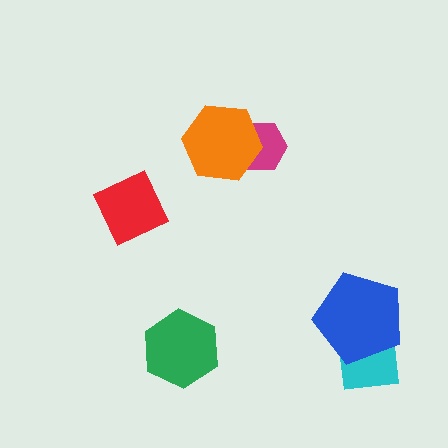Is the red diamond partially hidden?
No, no other shape covers it.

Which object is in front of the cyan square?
The blue pentagon is in front of the cyan square.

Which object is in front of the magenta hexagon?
The orange hexagon is in front of the magenta hexagon.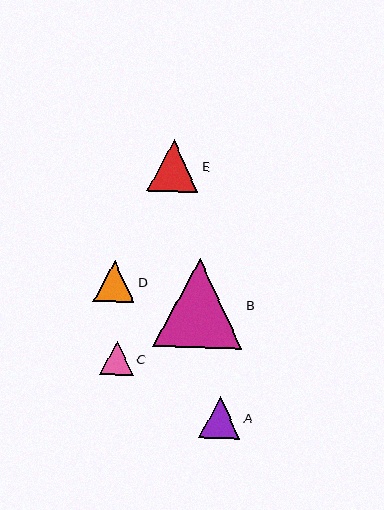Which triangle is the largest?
Triangle B is the largest with a size of approximately 89 pixels.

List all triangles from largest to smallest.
From largest to smallest: B, E, A, D, C.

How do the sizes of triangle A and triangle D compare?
Triangle A and triangle D are approximately the same size.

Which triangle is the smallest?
Triangle C is the smallest with a size of approximately 34 pixels.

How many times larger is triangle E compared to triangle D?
Triangle E is approximately 1.2 times the size of triangle D.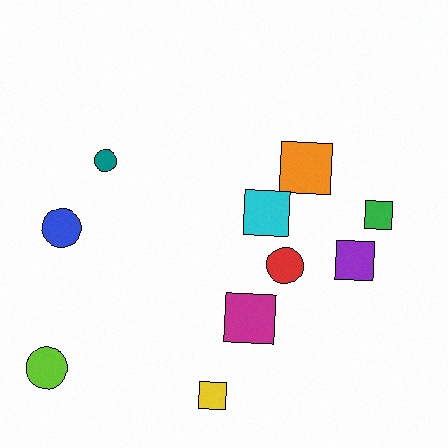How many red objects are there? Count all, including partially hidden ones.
There is 1 red object.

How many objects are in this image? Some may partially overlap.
There are 10 objects.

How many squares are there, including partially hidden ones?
There are 6 squares.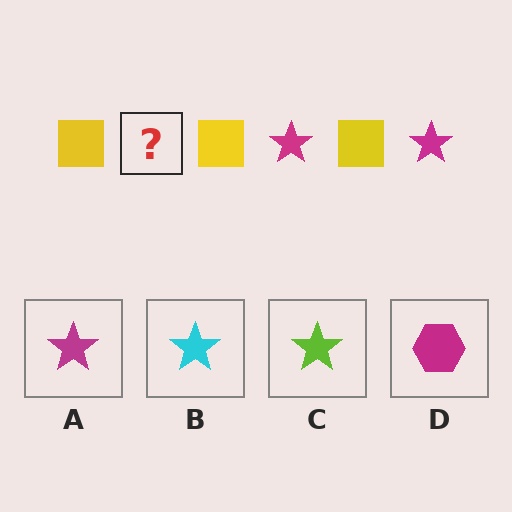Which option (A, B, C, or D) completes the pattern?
A.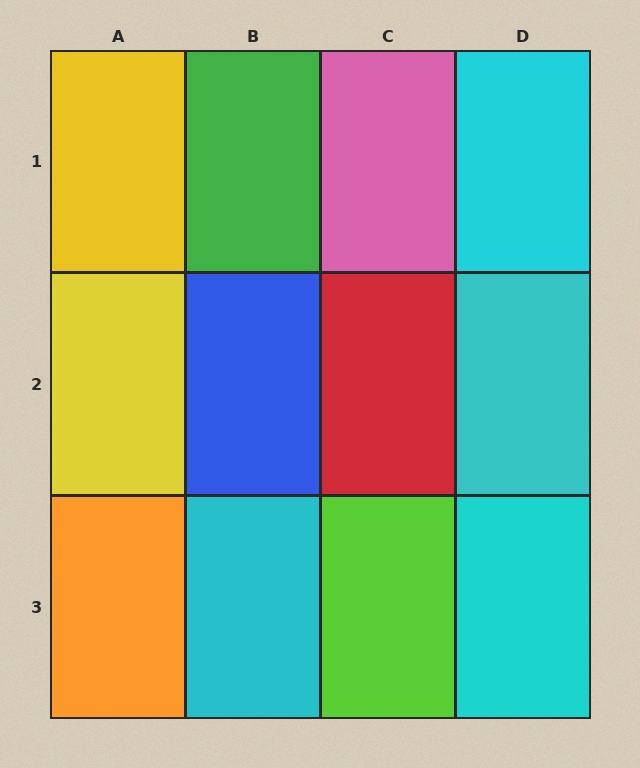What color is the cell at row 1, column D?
Cyan.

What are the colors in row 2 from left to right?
Yellow, blue, red, cyan.